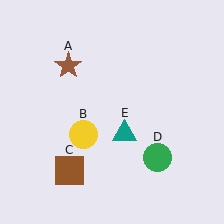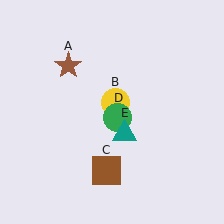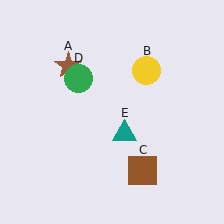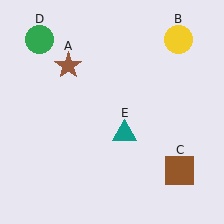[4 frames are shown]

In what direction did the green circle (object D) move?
The green circle (object D) moved up and to the left.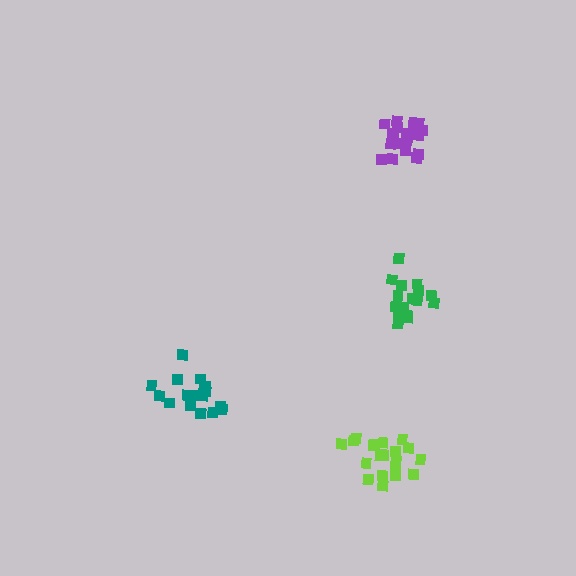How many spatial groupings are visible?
There are 4 spatial groupings.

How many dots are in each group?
Group 1: 16 dots, Group 2: 20 dots, Group 3: 20 dots, Group 4: 17 dots (73 total).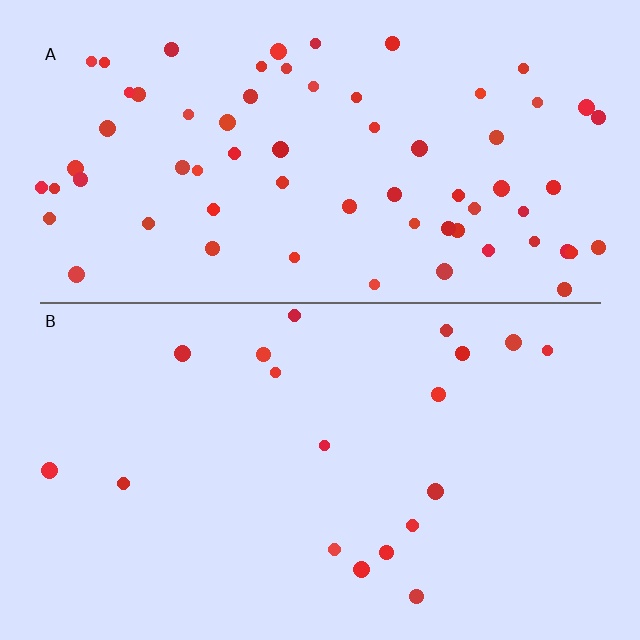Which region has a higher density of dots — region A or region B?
A (the top).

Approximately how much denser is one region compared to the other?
Approximately 3.6× — region A over region B.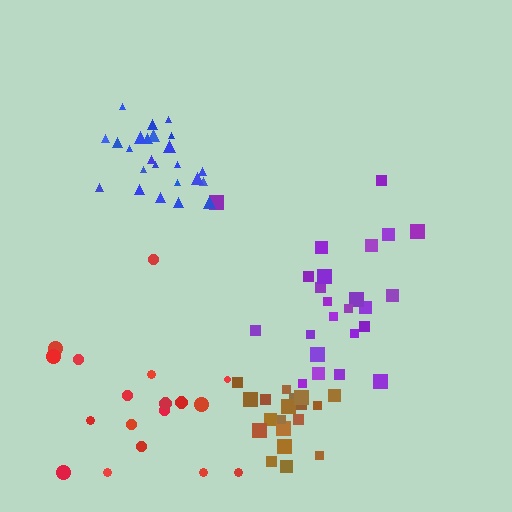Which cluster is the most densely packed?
Blue.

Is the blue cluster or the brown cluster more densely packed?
Blue.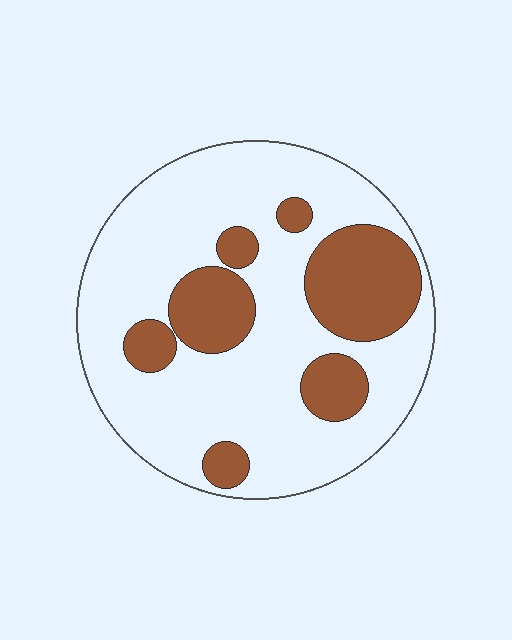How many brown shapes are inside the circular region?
7.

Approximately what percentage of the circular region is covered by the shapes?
Approximately 25%.